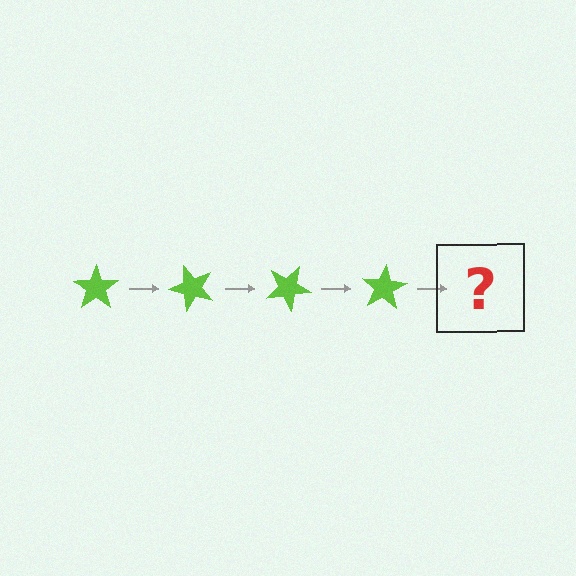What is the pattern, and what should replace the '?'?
The pattern is that the star rotates 50 degrees each step. The '?' should be a lime star rotated 200 degrees.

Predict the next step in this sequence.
The next step is a lime star rotated 200 degrees.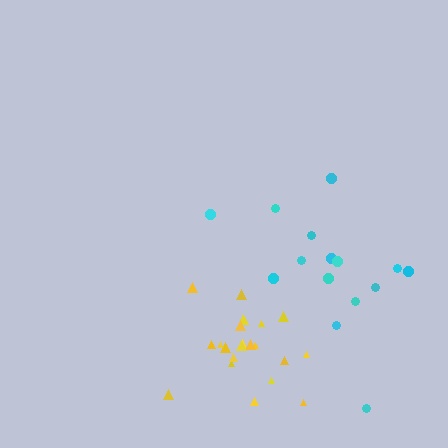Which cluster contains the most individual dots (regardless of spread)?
Yellow (21).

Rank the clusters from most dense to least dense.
yellow, cyan.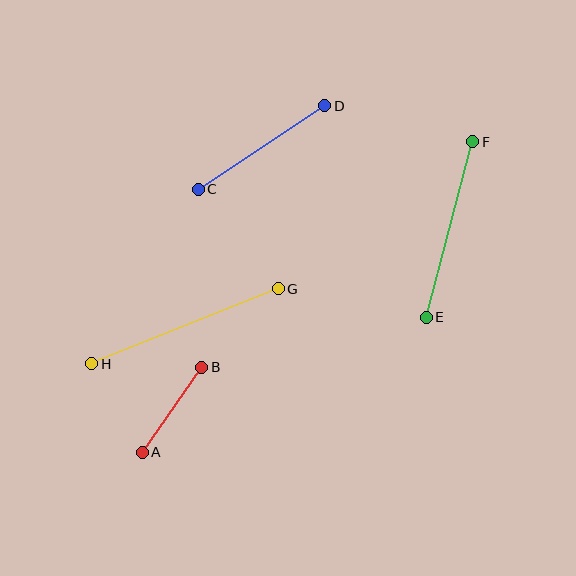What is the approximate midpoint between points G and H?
The midpoint is at approximately (185, 326) pixels.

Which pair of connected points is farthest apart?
Points G and H are farthest apart.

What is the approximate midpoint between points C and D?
The midpoint is at approximately (261, 148) pixels.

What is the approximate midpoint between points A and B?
The midpoint is at approximately (172, 410) pixels.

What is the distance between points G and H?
The distance is approximately 201 pixels.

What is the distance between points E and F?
The distance is approximately 182 pixels.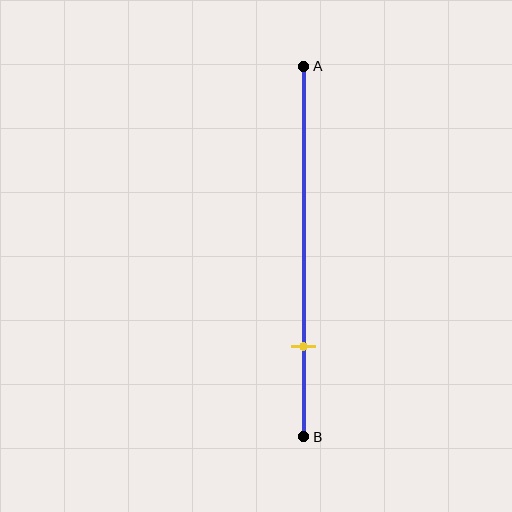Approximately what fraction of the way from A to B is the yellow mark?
The yellow mark is approximately 75% of the way from A to B.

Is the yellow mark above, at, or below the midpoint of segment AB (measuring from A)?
The yellow mark is below the midpoint of segment AB.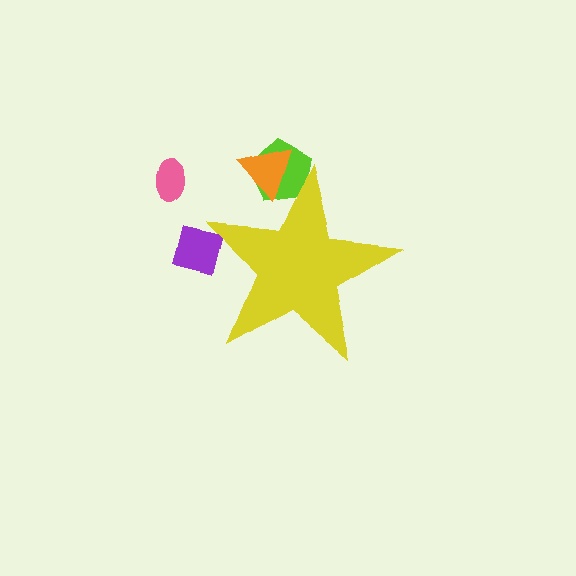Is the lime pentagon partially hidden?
Yes, the lime pentagon is partially hidden behind the yellow star.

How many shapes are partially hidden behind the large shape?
3 shapes are partially hidden.